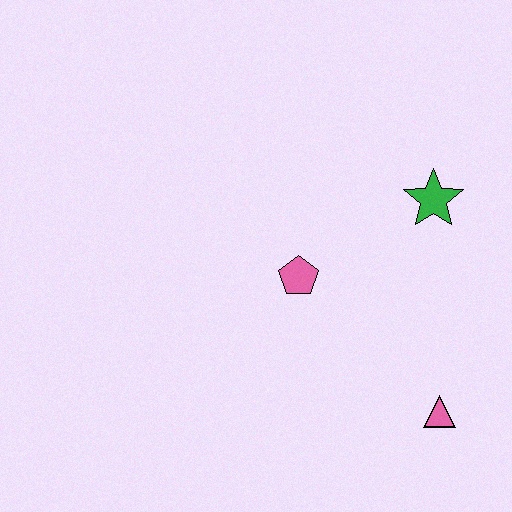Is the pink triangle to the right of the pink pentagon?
Yes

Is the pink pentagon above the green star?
No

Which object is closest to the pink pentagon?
The green star is closest to the pink pentagon.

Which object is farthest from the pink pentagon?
The pink triangle is farthest from the pink pentagon.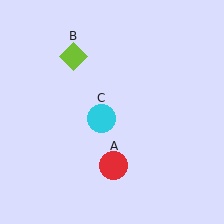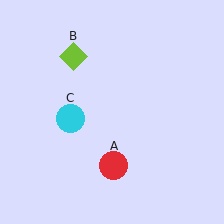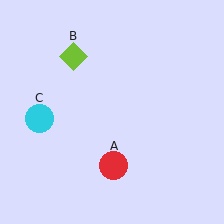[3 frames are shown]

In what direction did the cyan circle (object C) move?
The cyan circle (object C) moved left.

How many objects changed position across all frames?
1 object changed position: cyan circle (object C).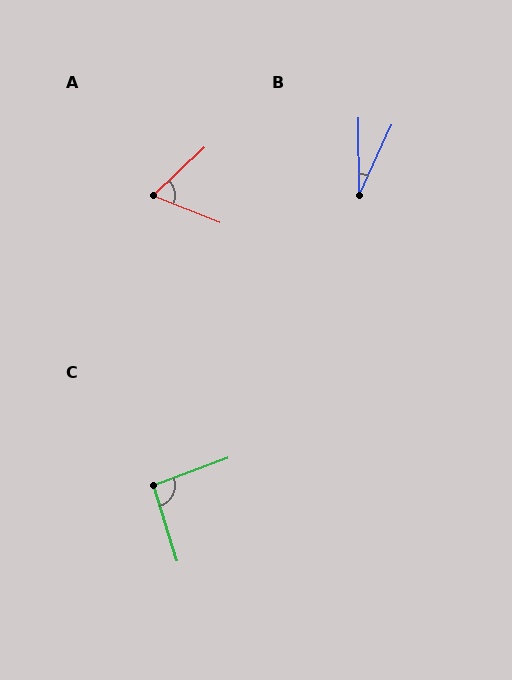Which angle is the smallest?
B, at approximately 25 degrees.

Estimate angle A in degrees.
Approximately 65 degrees.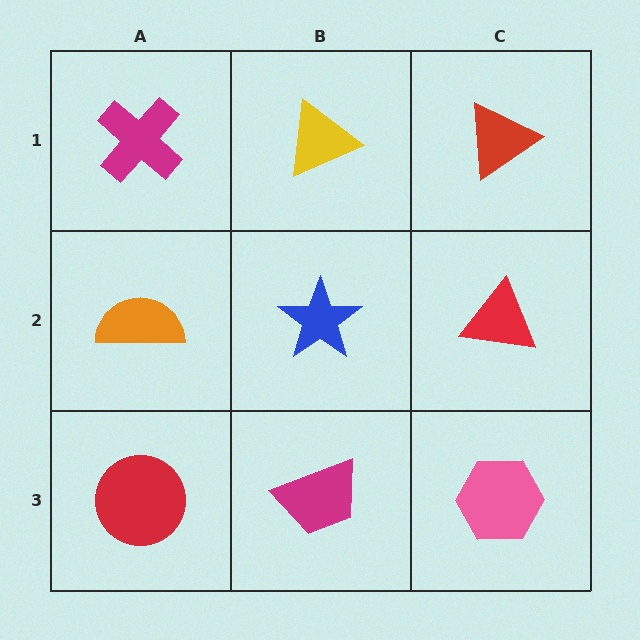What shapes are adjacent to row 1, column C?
A red triangle (row 2, column C), a yellow triangle (row 1, column B).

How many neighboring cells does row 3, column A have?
2.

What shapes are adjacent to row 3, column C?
A red triangle (row 2, column C), a magenta trapezoid (row 3, column B).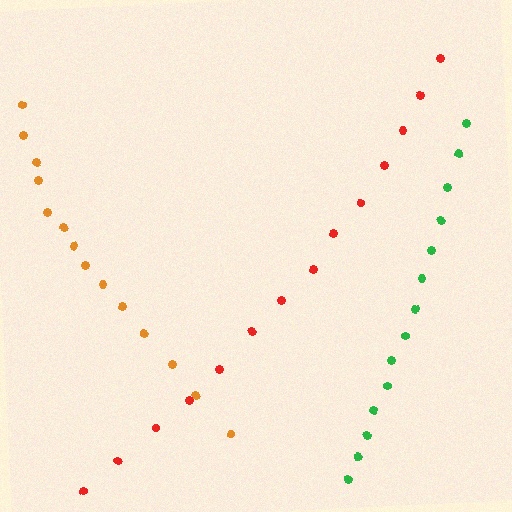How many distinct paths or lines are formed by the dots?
There are 3 distinct paths.